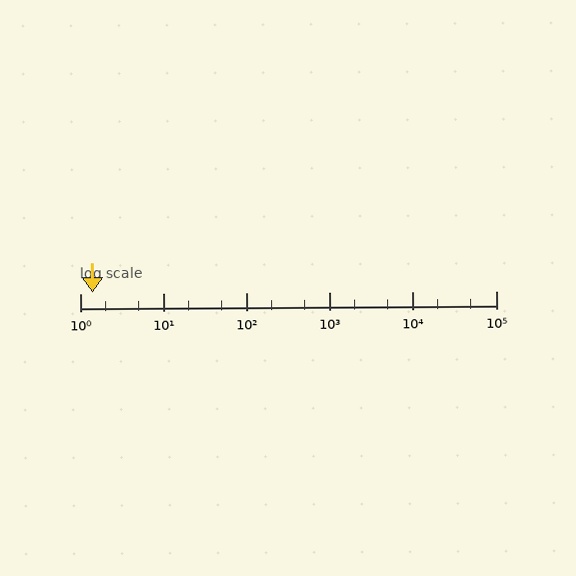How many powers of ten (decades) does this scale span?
The scale spans 5 decades, from 1 to 100000.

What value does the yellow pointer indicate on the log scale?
The pointer indicates approximately 1.4.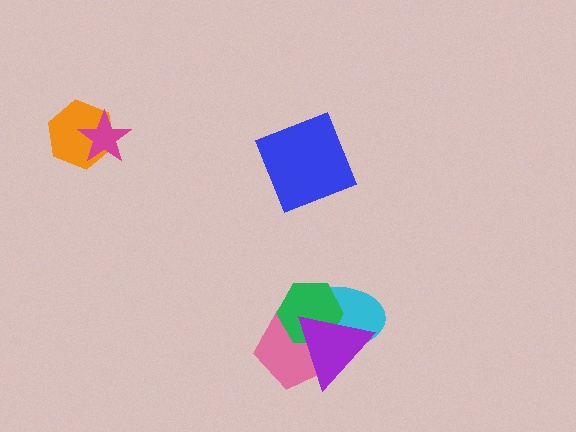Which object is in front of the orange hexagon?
The magenta star is in front of the orange hexagon.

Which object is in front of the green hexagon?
The purple triangle is in front of the green hexagon.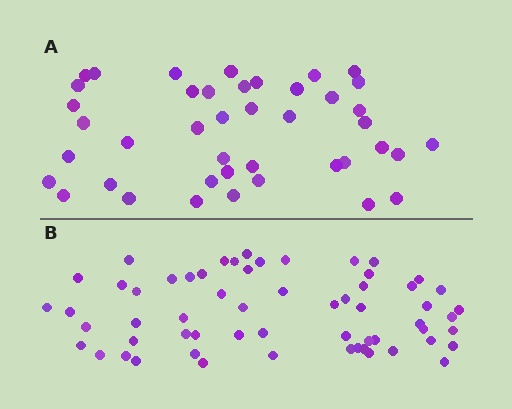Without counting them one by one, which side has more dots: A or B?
Region B (the bottom region) has more dots.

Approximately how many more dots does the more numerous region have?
Region B has approximately 20 more dots than region A.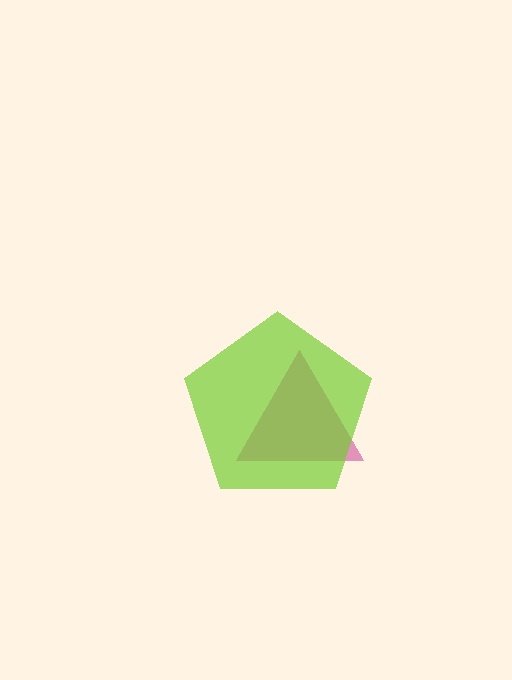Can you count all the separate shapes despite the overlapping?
Yes, there are 2 separate shapes.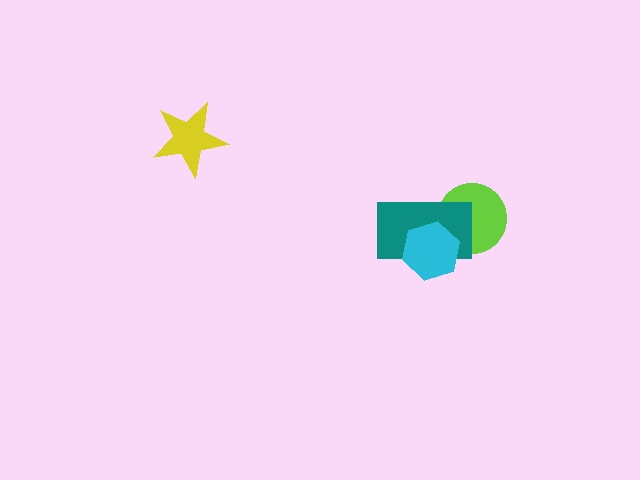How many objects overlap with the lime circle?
2 objects overlap with the lime circle.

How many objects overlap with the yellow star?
0 objects overlap with the yellow star.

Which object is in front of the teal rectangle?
The cyan hexagon is in front of the teal rectangle.